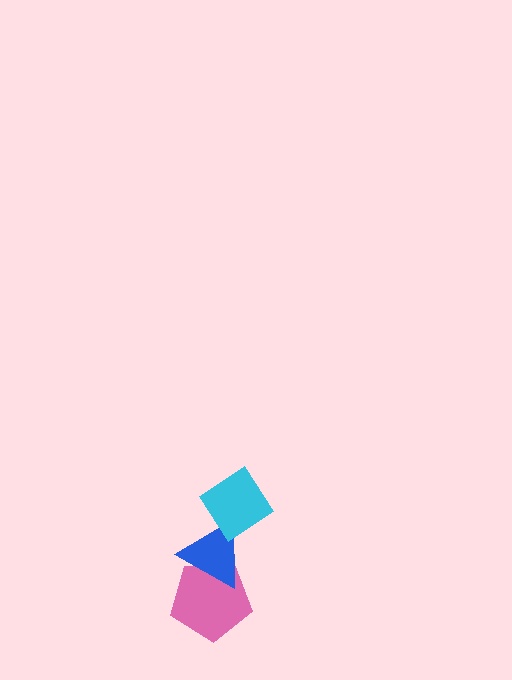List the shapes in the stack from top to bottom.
From top to bottom: the cyan diamond, the blue triangle, the pink pentagon.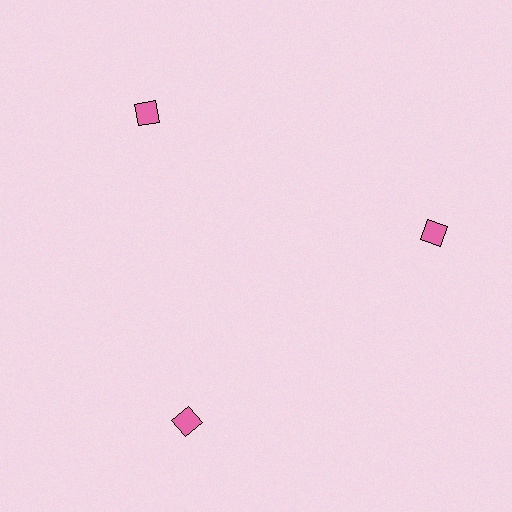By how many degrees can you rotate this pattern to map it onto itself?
The pattern maps onto itself every 120 degrees of rotation.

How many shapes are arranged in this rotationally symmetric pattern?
There are 3 shapes, arranged in 3 groups of 1.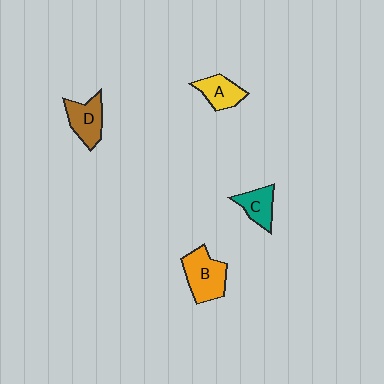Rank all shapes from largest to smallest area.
From largest to smallest: B (orange), D (brown), A (yellow), C (teal).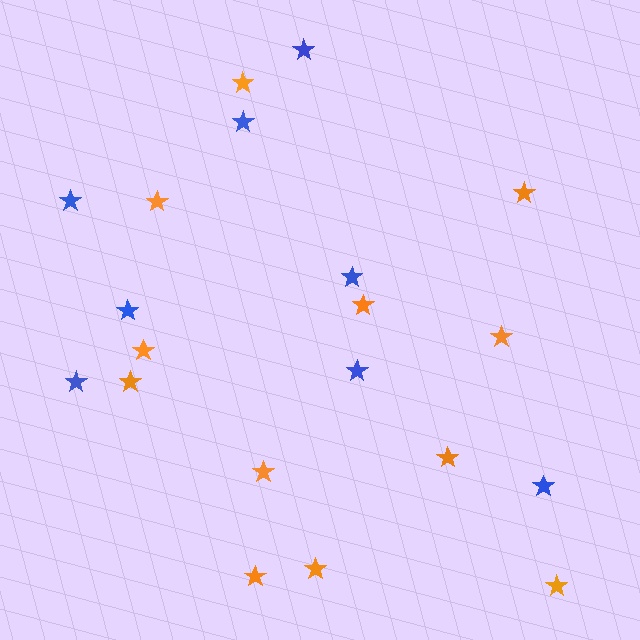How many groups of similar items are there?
There are 2 groups: one group of blue stars (8) and one group of orange stars (12).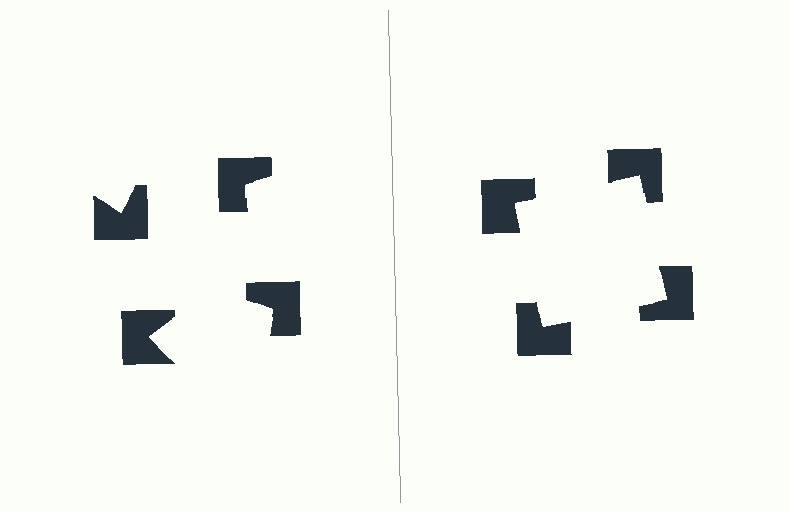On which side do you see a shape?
An illusory square appears on the right side. On the left side the wedge cuts are rotated, so no coherent shape forms.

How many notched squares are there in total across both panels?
8 — 4 on each side.